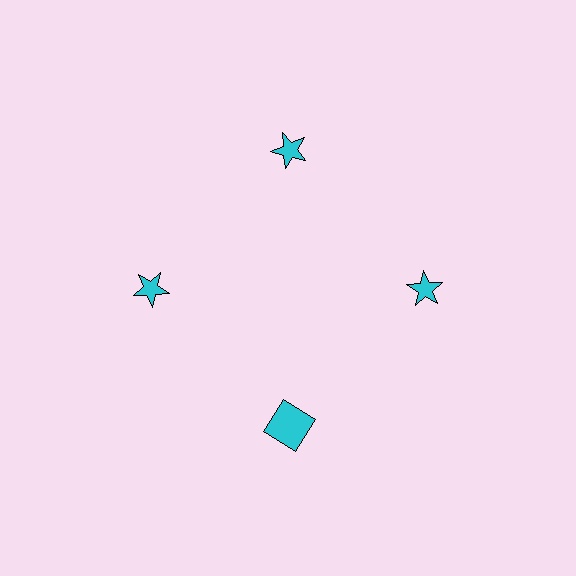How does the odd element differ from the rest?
It has a different shape: square instead of star.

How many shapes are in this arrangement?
There are 4 shapes arranged in a ring pattern.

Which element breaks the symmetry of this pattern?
The cyan square at roughly the 6 o'clock position breaks the symmetry. All other shapes are cyan stars.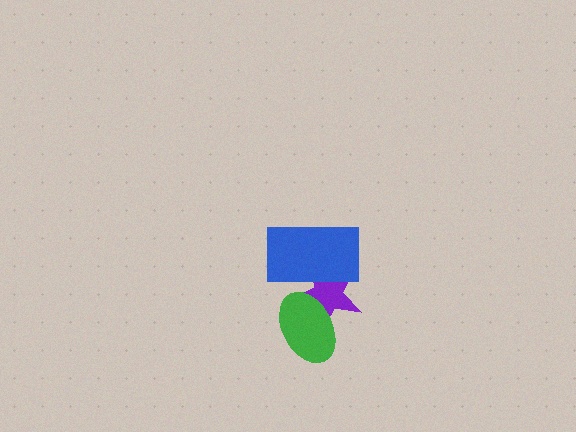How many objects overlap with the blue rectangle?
2 objects overlap with the blue rectangle.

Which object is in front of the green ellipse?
The blue rectangle is in front of the green ellipse.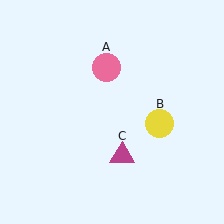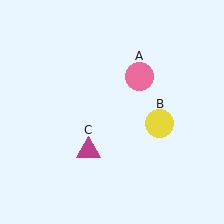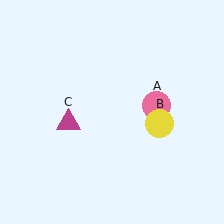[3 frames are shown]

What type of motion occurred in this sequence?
The pink circle (object A), magenta triangle (object C) rotated clockwise around the center of the scene.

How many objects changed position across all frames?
2 objects changed position: pink circle (object A), magenta triangle (object C).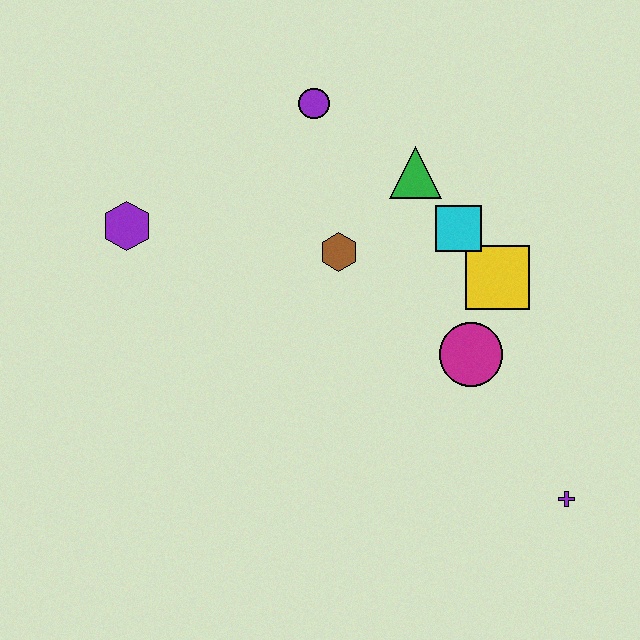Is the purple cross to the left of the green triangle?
No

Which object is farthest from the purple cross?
The purple hexagon is farthest from the purple cross.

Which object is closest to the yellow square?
The cyan square is closest to the yellow square.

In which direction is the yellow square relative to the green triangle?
The yellow square is below the green triangle.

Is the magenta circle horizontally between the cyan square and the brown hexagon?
No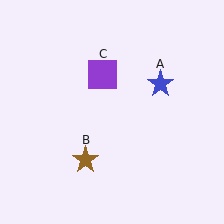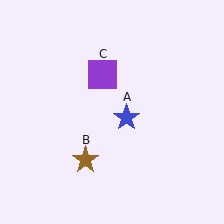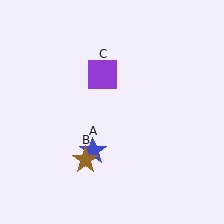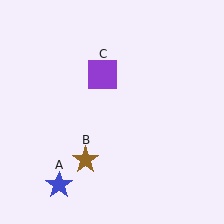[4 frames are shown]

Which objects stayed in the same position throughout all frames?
Brown star (object B) and purple square (object C) remained stationary.